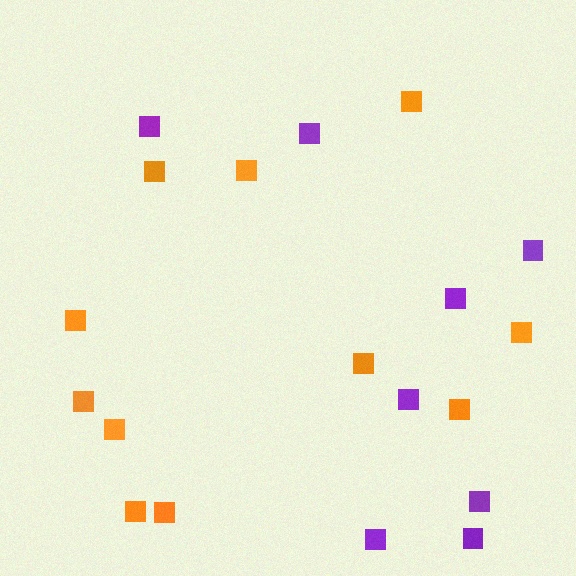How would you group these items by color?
There are 2 groups: one group of orange squares (11) and one group of purple squares (8).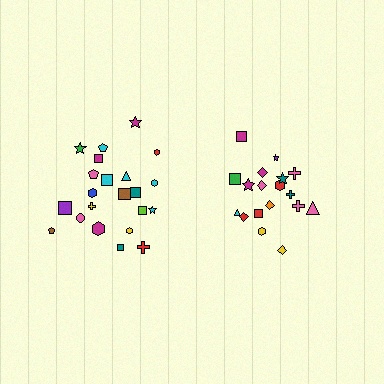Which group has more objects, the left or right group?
The left group.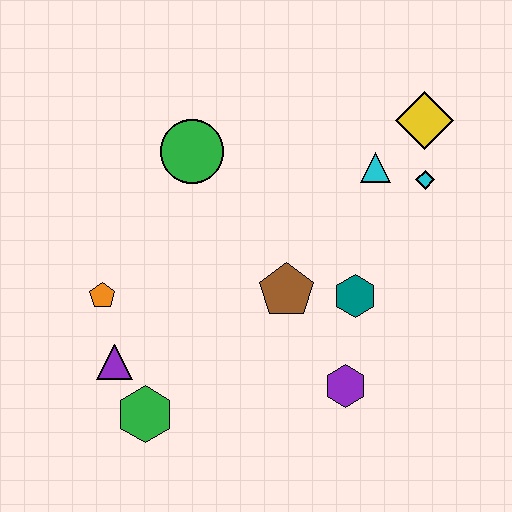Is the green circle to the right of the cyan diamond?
No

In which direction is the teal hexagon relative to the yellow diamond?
The teal hexagon is below the yellow diamond.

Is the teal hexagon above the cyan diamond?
No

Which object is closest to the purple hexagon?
The teal hexagon is closest to the purple hexagon.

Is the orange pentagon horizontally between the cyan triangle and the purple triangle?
No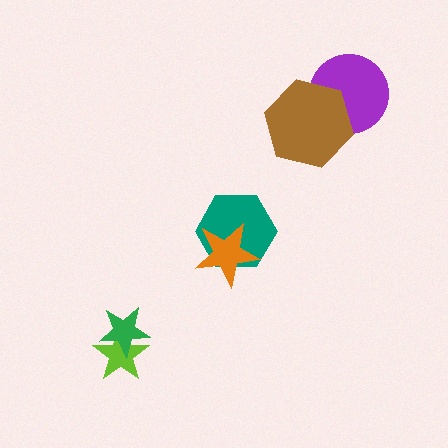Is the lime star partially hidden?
Yes, it is partially covered by another shape.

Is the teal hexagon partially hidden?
Yes, it is partially covered by another shape.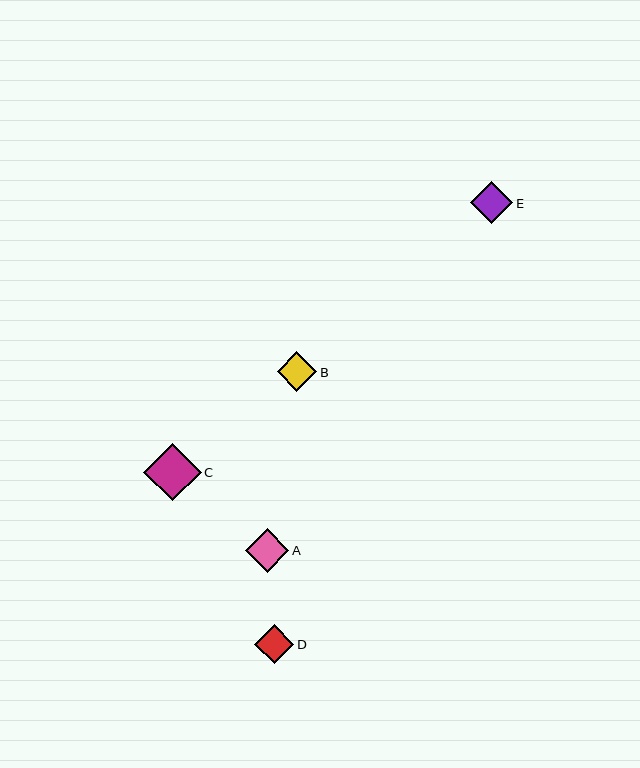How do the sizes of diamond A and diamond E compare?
Diamond A and diamond E are approximately the same size.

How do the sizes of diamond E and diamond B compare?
Diamond E and diamond B are approximately the same size.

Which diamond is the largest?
Diamond C is the largest with a size of approximately 57 pixels.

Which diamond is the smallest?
Diamond D is the smallest with a size of approximately 39 pixels.